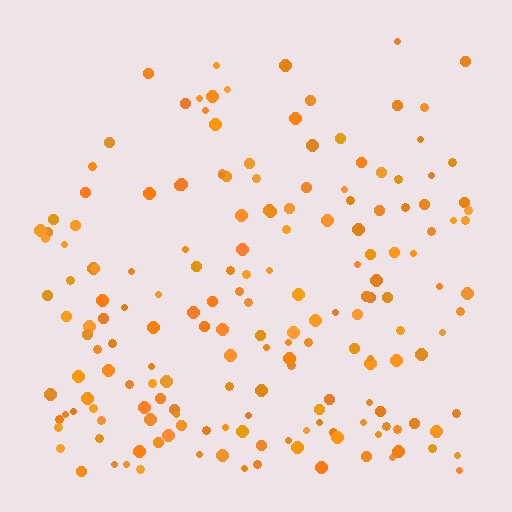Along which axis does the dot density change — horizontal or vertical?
Vertical.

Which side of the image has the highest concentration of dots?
The bottom.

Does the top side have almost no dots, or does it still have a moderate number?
Still a moderate number, just noticeably fewer than the bottom.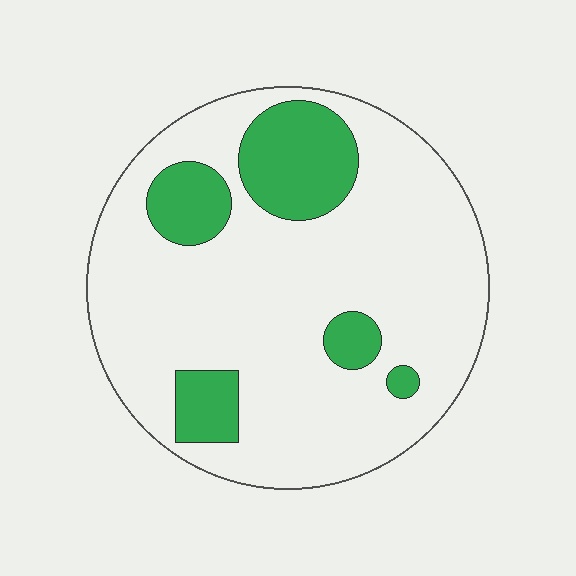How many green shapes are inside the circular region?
5.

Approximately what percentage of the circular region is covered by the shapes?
Approximately 20%.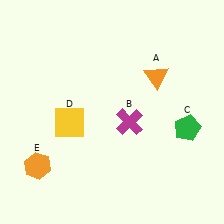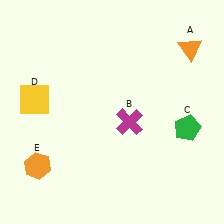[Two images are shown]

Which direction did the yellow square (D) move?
The yellow square (D) moved left.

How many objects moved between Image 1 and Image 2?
2 objects moved between the two images.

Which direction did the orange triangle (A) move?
The orange triangle (A) moved right.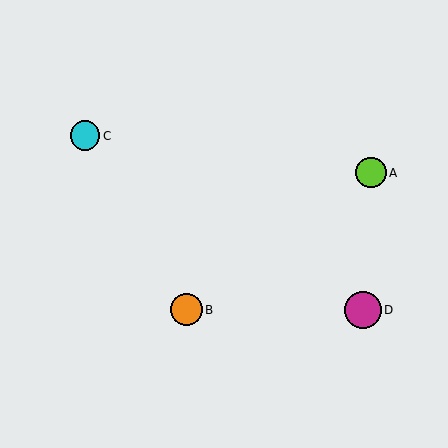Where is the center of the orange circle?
The center of the orange circle is at (186, 310).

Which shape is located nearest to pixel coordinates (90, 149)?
The cyan circle (labeled C) at (85, 136) is nearest to that location.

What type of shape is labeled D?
Shape D is a magenta circle.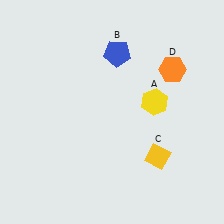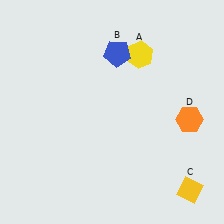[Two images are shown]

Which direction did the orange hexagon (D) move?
The orange hexagon (D) moved down.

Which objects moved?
The objects that moved are: the yellow hexagon (A), the yellow diamond (C), the orange hexagon (D).